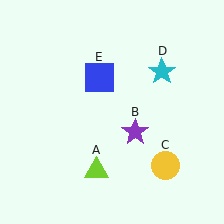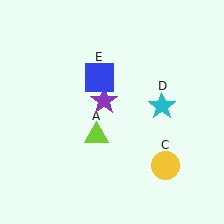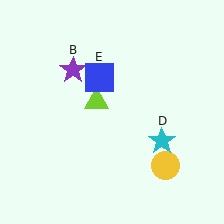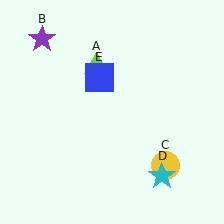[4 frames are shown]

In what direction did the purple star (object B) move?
The purple star (object B) moved up and to the left.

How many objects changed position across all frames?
3 objects changed position: lime triangle (object A), purple star (object B), cyan star (object D).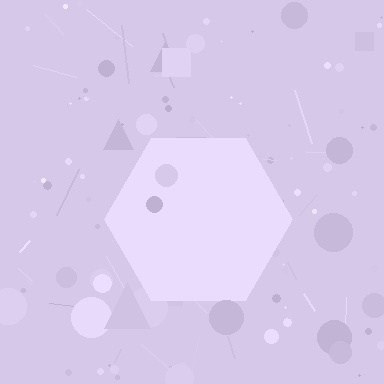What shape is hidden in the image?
A hexagon is hidden in the image.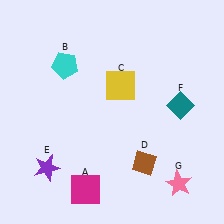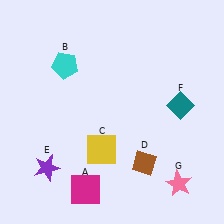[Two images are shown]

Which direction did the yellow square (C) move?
The yellow square (C) moved down.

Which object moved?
The yellow square (C) moved down.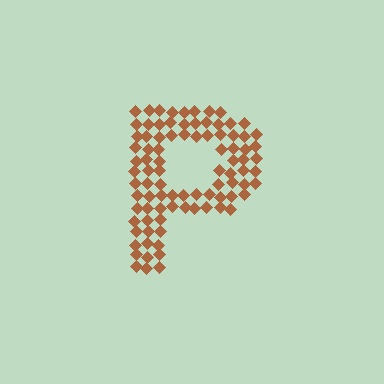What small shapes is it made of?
It is made of small diamonds.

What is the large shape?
The large shape is the letter P.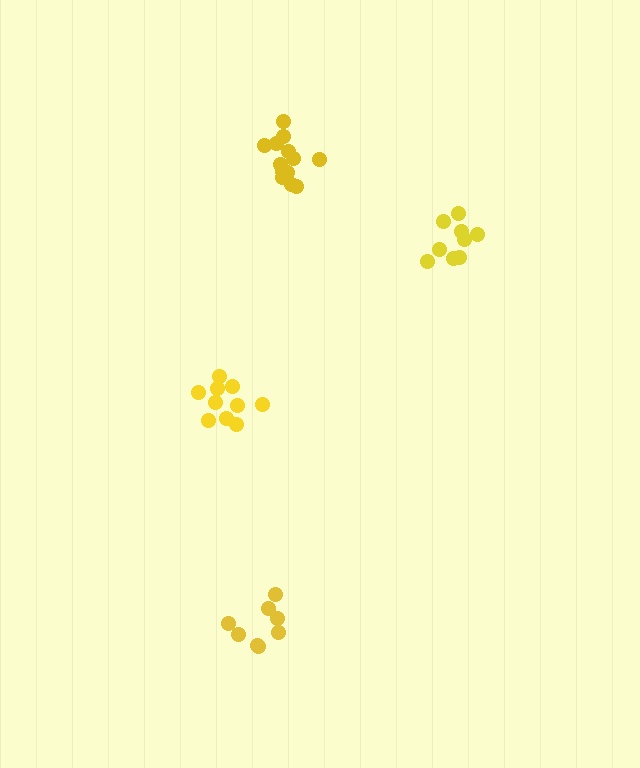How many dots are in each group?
Group 1: 8 dots, Group 2: 13 dots, Group 3: 9 dots, Group 4: 10 dots (40 total).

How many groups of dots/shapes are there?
There are 4 groups.